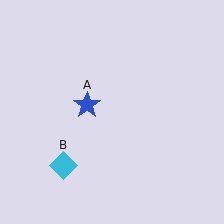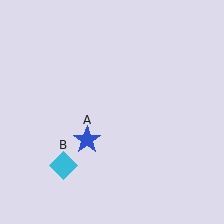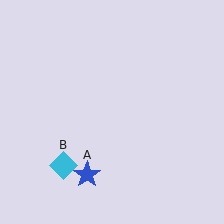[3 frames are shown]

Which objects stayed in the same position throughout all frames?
Cyan diamond (object B) remained stationary.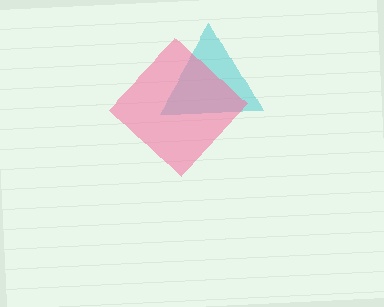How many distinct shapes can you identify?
There are 2 distinct shapes: a cyan triangle, a pink diamond.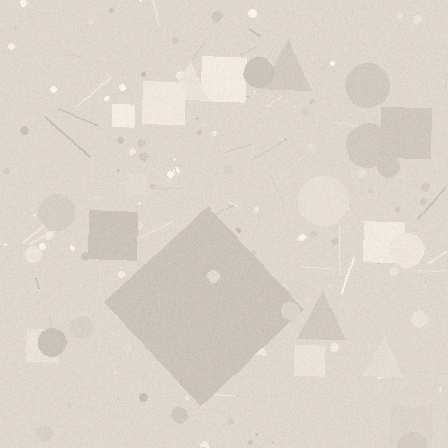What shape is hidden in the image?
A diamond is hidden in the image.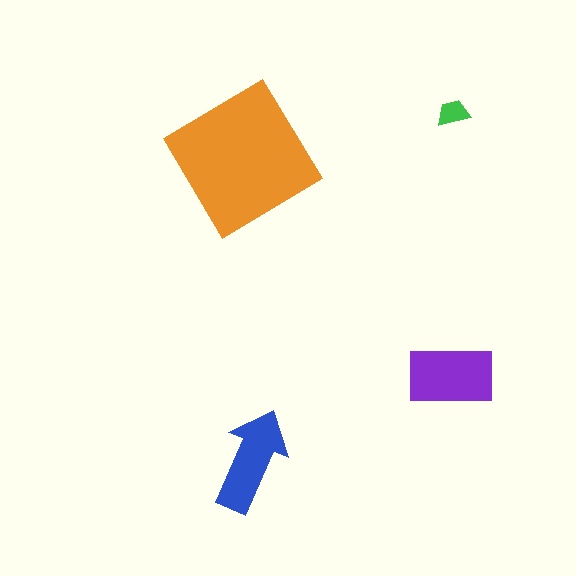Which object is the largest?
The orange diamond.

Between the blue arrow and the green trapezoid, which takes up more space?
The blue arrow.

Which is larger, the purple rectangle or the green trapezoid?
The purple rectangle.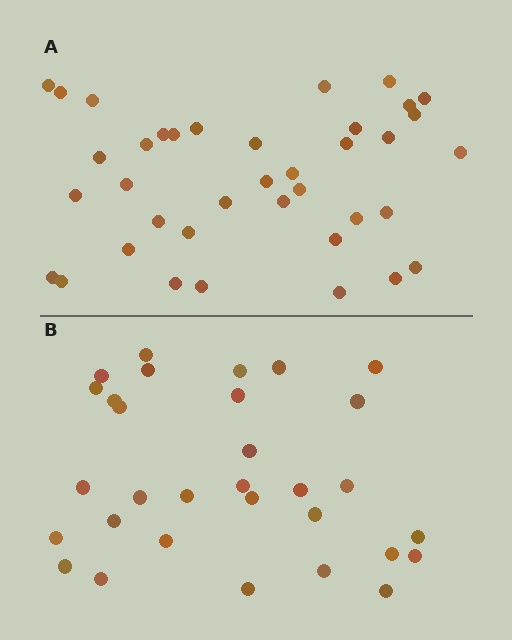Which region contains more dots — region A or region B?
Region A (the top region) has more dots.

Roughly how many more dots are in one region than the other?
Region A has roughly 8 or so more dots than region B.